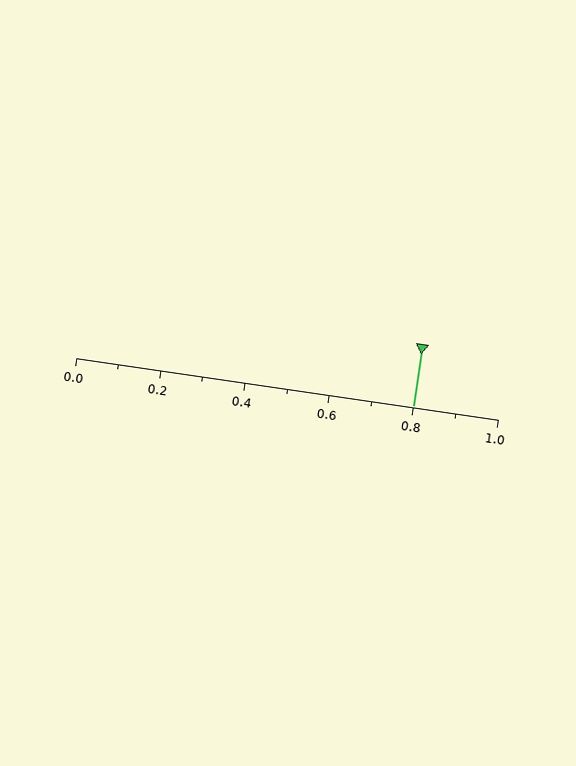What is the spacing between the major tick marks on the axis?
The major ticks are spaced 0.2 apart.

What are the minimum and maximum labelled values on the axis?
The axis runs from 0.0 to 1.0.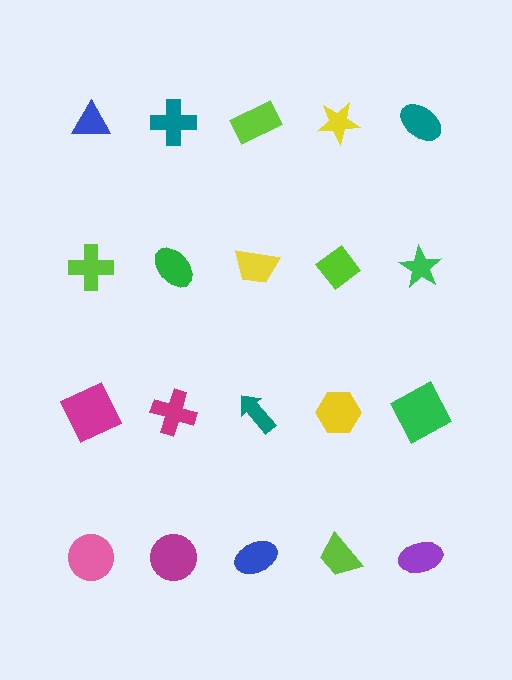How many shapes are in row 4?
5 shapes.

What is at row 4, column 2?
A magenta circle.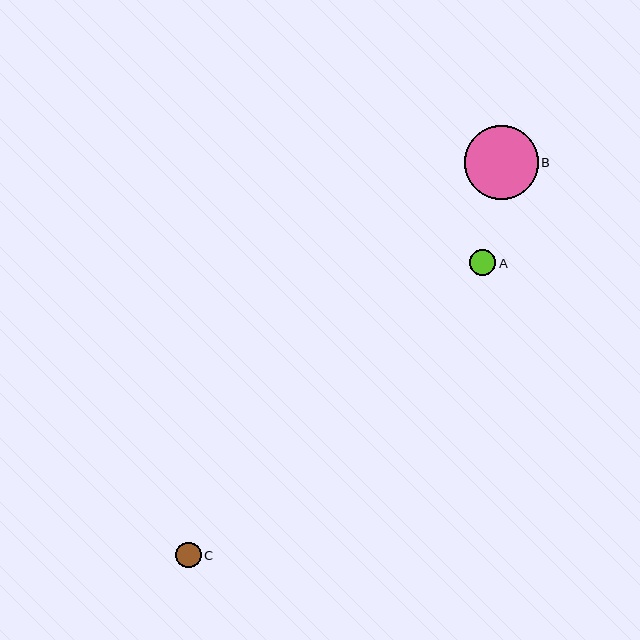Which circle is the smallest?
Circle C is the smallest with a size of approximately 26 pixels.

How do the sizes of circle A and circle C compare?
Circle A and circle C are approximately the same size.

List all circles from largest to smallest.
From largest to smallest: B, A, C.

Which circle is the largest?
Circle B is the largest with a size of approximately 74 pixels.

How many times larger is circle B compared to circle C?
Circle B is approximately 2.9 times the size of circle C.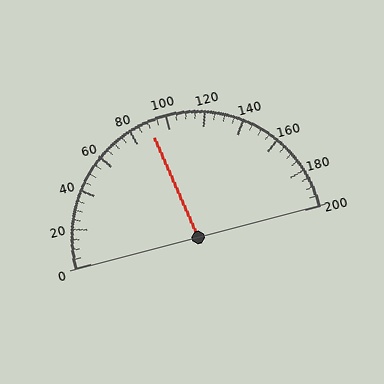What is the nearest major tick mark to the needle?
The nearest major tick mark is 80.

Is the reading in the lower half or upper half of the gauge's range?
The reading is in the lower half of the range (0 to 200).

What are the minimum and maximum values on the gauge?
The gauge ranges from 0 to 200.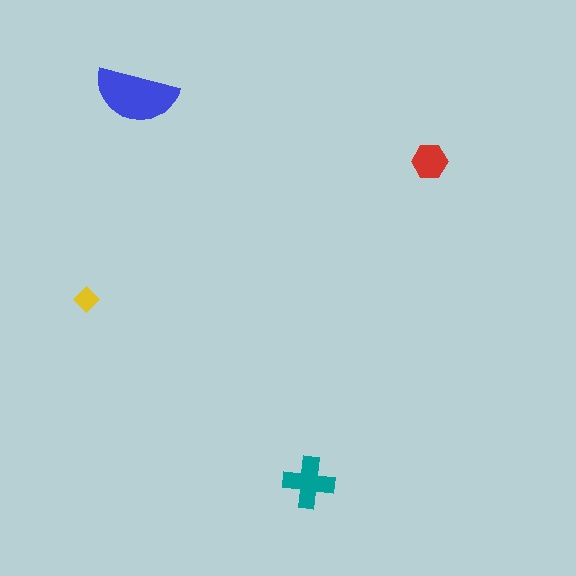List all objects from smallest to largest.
The yellow diamond, the red hexagon, the teal cross, the blue semicircle.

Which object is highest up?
The blue semicircle is topmost.